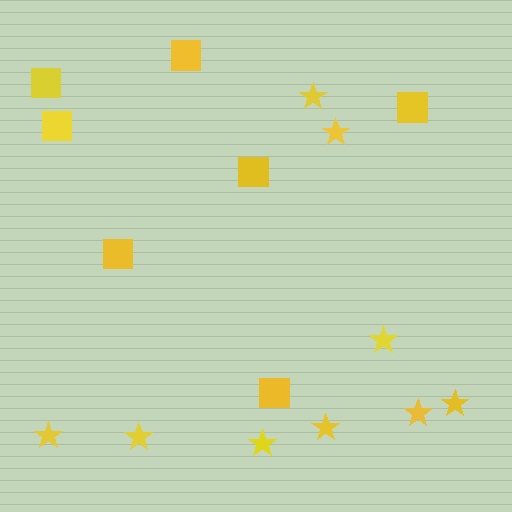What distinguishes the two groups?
There are 2 groups: one group of squares (7) and one group of stars (9).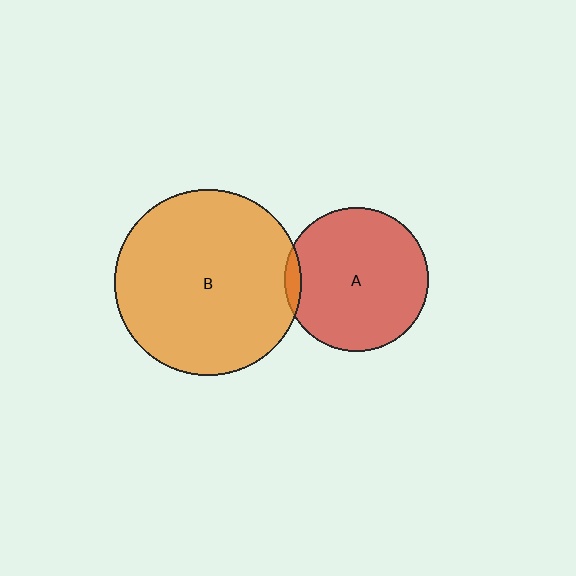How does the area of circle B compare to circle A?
Approximately 1.7 times.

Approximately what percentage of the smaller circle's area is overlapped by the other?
Approximately 5%.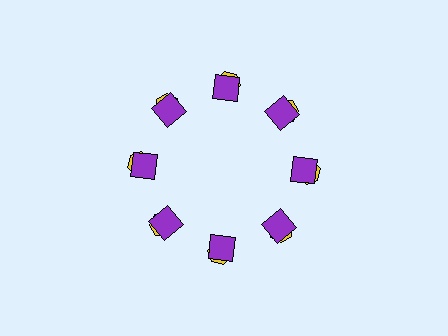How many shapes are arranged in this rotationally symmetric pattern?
There are 16 shapes, arranged in 8 groups of 2.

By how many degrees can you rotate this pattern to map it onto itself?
The pattern maps onto itself every 45 degrees of rotation.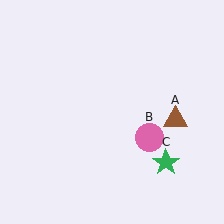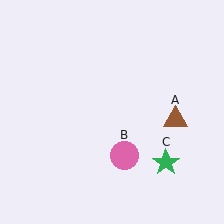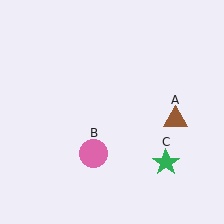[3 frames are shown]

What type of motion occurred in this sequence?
The pink circle (object B) rotated clockwise around the center of the scene.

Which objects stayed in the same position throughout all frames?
Brown triangle (object A) and green star (object C) remained stationary.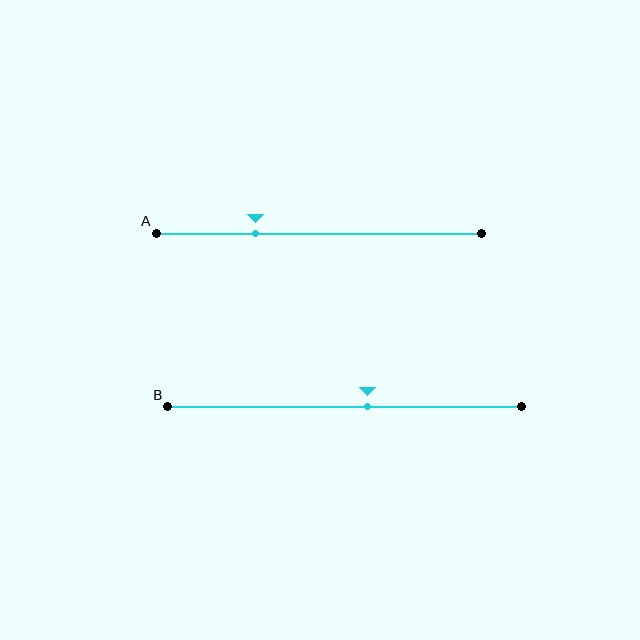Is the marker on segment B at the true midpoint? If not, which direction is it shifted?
No, the marker on segment B is shifted to the right by about 6% of the segment length.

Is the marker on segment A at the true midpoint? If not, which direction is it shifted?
No, the marker on segment A is shifted to the left by about 19% of the segment length.